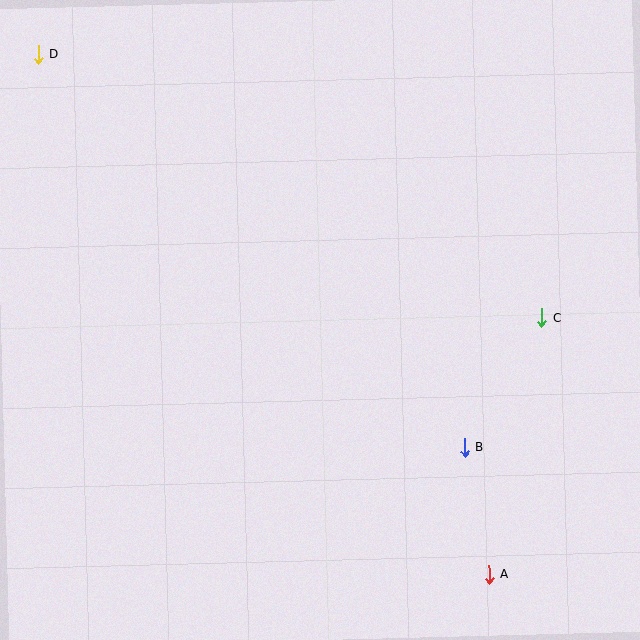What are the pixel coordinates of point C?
Point C is at (542, 318).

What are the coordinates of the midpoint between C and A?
The midpoint between C and A is at (515, 446).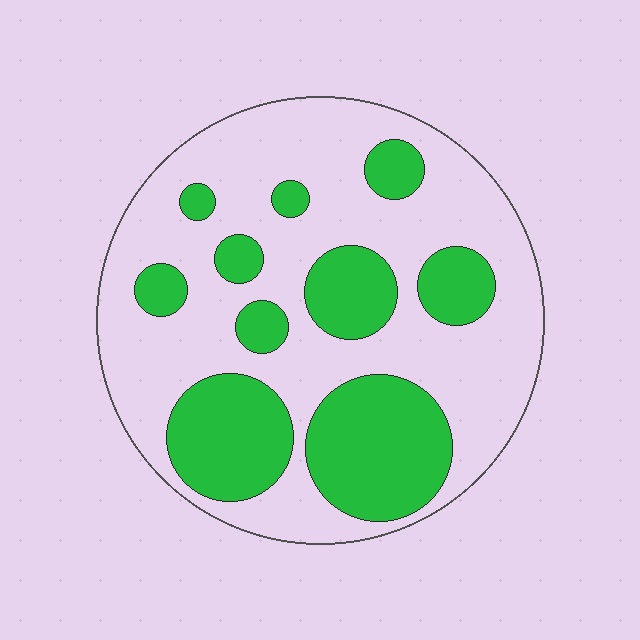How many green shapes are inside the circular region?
10.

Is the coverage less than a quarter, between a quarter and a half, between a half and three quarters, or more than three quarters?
Between a quarter and a half.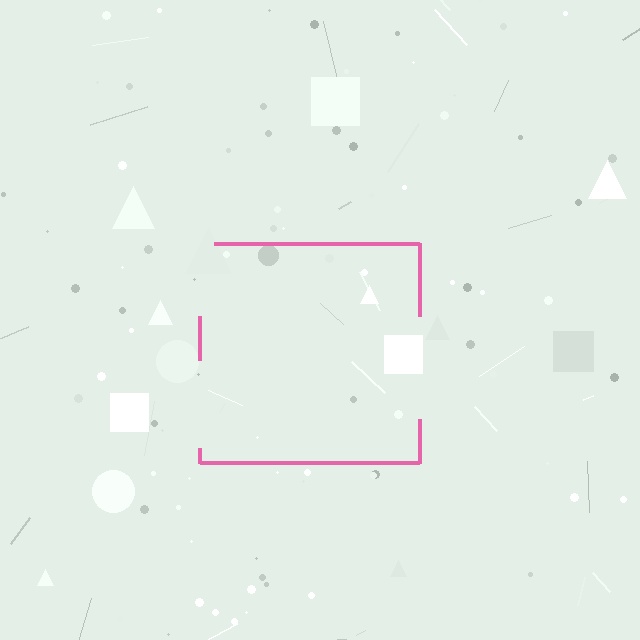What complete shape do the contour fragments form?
The contour fragments form a square.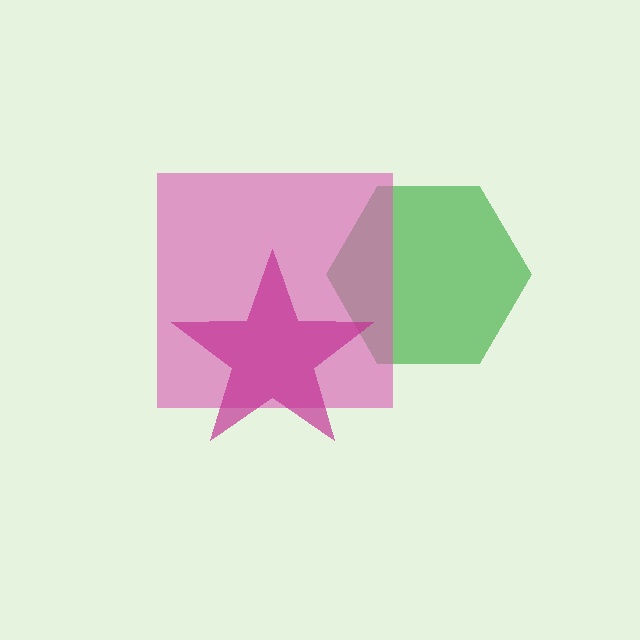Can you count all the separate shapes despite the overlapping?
Yes, there are 3 separate shapes.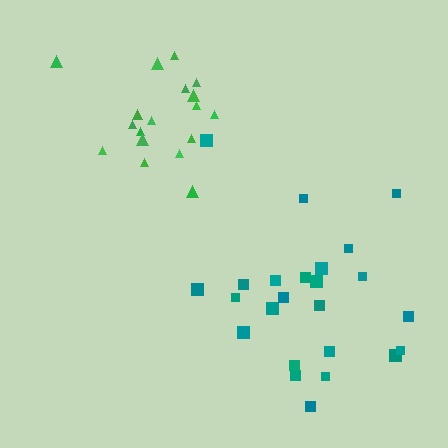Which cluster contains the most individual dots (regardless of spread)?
Teal (24).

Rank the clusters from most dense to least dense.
green, teal.